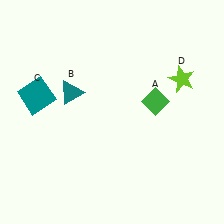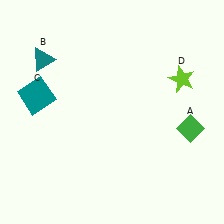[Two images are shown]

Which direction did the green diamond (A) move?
The green diamond (A) moved right.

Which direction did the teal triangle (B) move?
The teal triangle (B) moved up.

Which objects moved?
The objects that moved are: the green diamond (A), the teal triangle (B).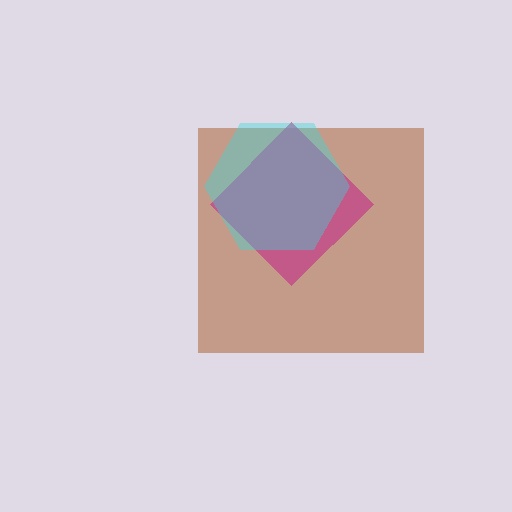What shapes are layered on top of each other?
The layered shapes are: a brown square, a magenta diamond, a cyan hexagon.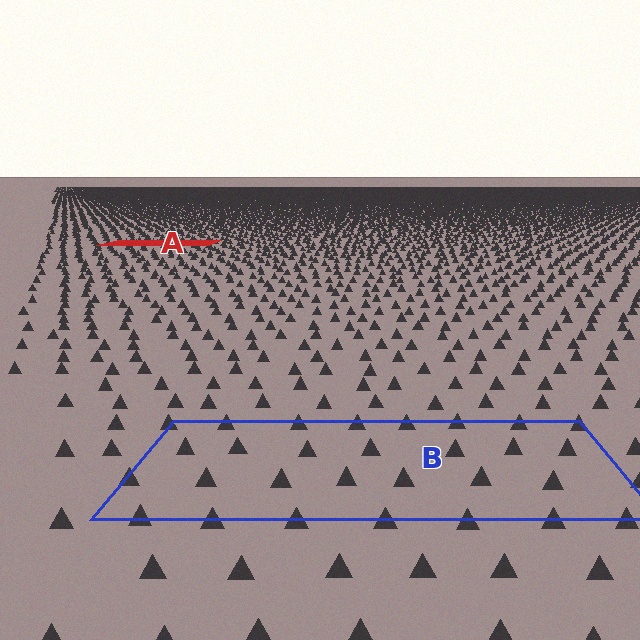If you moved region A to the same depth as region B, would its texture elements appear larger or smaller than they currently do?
They would appear larger. At a closer depth, the same texture elements are projected at a bigger on-screen size.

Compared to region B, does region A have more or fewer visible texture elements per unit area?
Region A has more texture elements per unit area — they are packed more densely because it is farther away.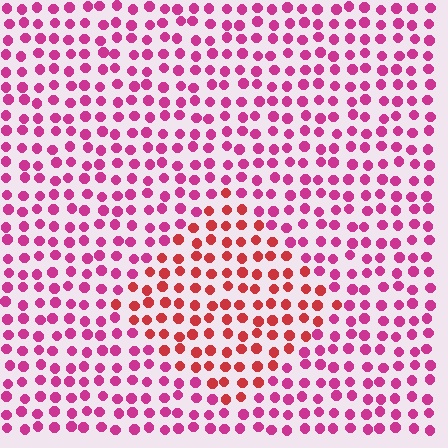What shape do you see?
I see a diamond.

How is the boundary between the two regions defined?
The boundary is defined purely by a slight shift in hue (about 34 degrees). Spacing, size, and orientation are identical on both sides.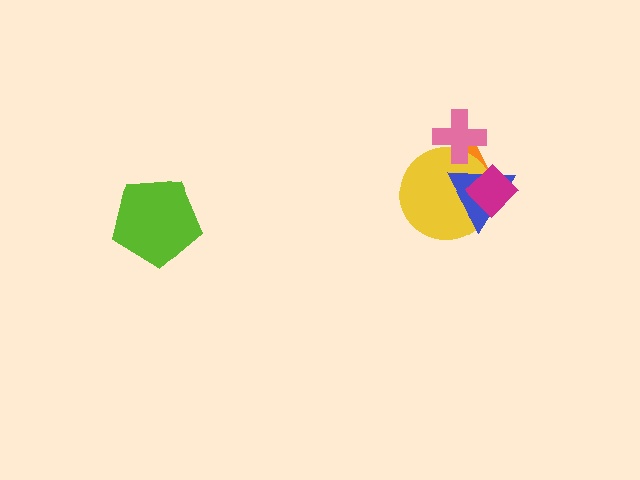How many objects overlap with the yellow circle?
4 objects overlap with the yellow circle.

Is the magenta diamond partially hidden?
No, no other shape covers it.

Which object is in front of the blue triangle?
The magenta diamond is in front of the blue triangle.